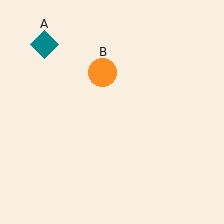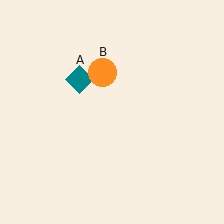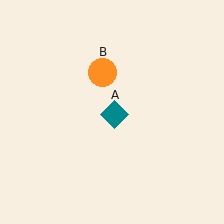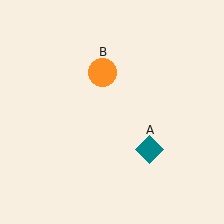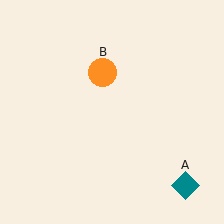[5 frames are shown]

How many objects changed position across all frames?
1 object changed position: teal diamond (object A).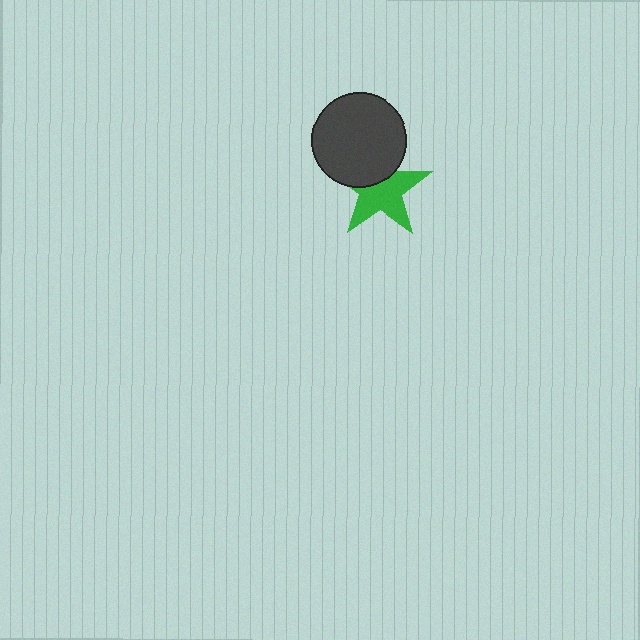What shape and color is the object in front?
The object in front is a dark gray circle.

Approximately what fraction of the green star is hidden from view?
Roughly 37% of the green star is hidden behind the dark gray circle.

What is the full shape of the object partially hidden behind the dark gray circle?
The partially hidden object is a green star.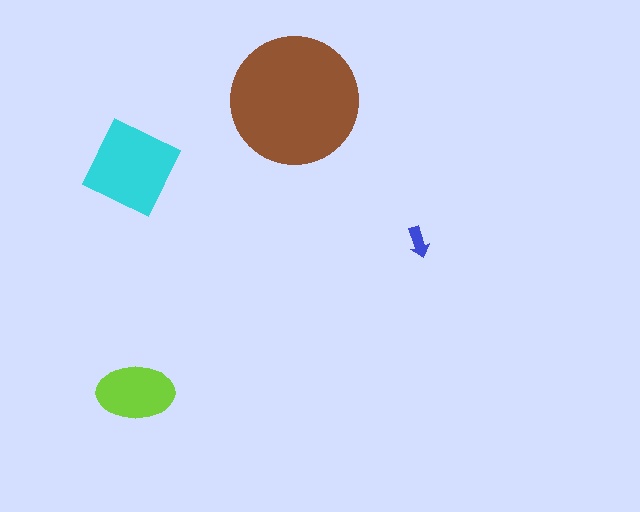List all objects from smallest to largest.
The blue arrow, the lime ellipse, the cyan diamond, the brown circle.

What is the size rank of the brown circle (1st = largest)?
1st.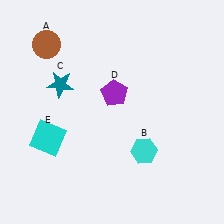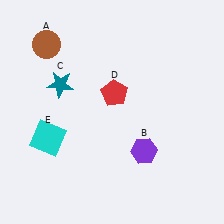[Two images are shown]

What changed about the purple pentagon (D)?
In Image 1, D is purple. In Image 2, it changed to red.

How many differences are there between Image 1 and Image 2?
There are 2 differences between the two images.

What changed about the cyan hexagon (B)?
In Image 1, B is cyan. In Image 2, it changed to purple.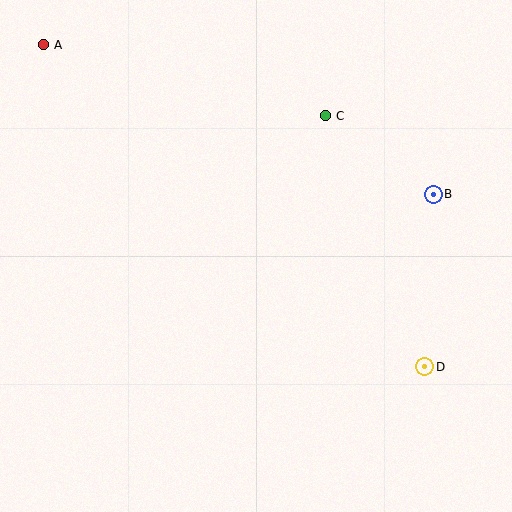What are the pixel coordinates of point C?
Point C is at (325, 116).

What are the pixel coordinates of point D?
Point D is at (425, 367).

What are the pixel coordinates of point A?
Point A is at (43, 45).